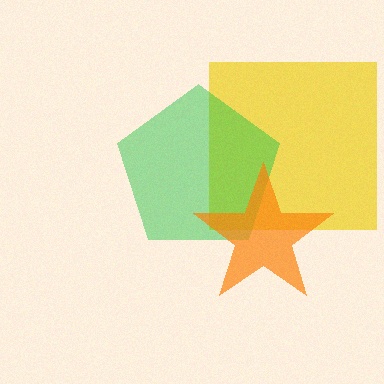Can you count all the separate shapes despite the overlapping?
Yes, there are 3 separate shapes.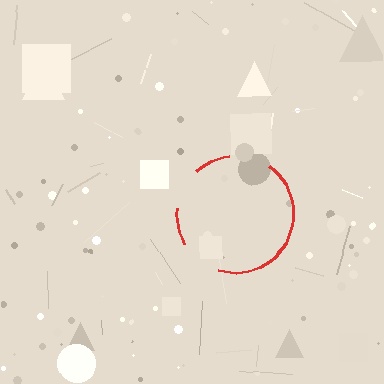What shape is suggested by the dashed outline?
The dashed outline suggests a circle.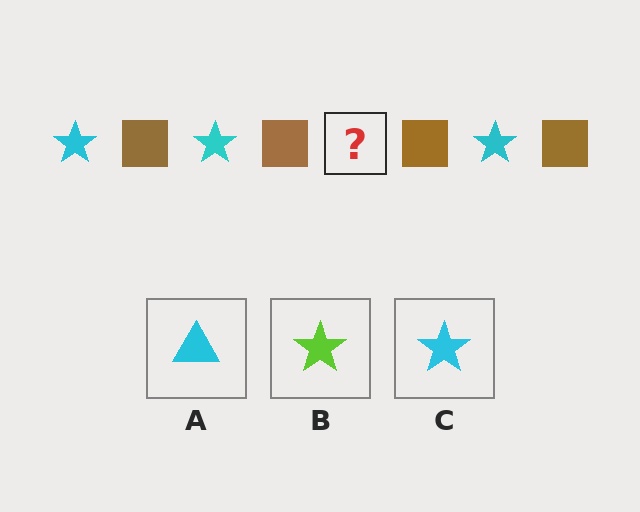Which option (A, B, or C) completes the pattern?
C.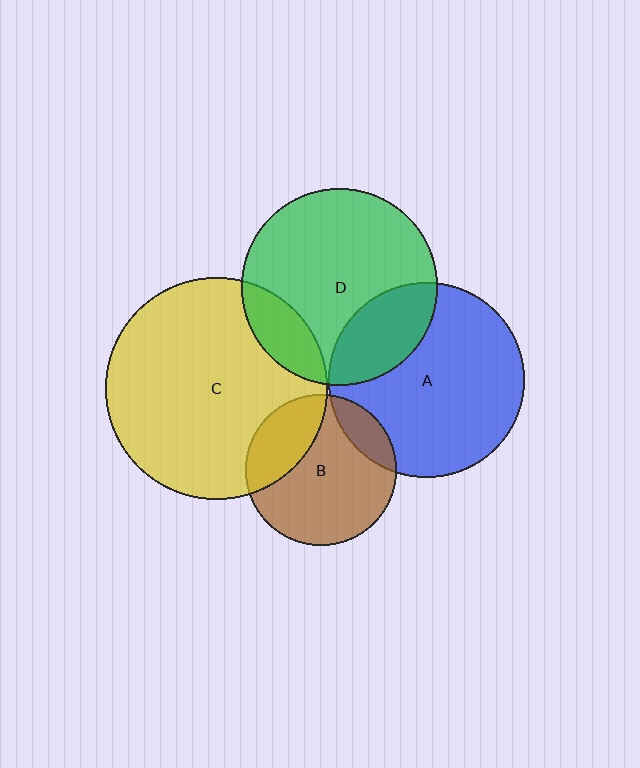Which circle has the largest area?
Circle C (yellow).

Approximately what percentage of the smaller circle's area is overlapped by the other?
Approximately 25%.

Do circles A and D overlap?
Yes.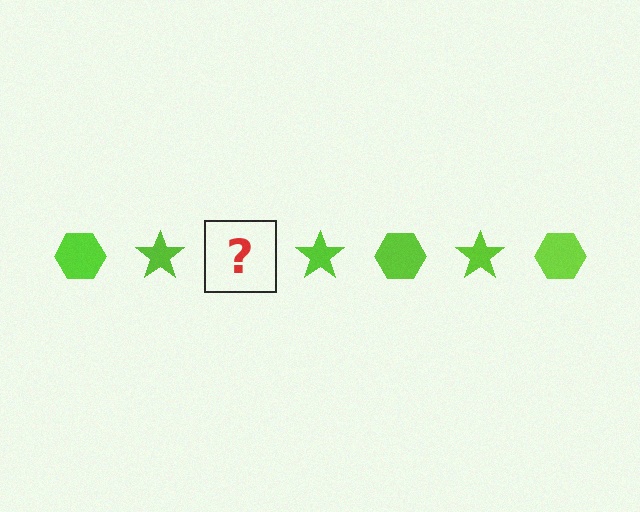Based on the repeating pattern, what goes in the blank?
The blank should be a lime hexagon.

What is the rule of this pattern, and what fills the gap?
The rule is that the pattern cycles through hexagon, star shapes in lime. The gap should be filled with a lime hexagon.